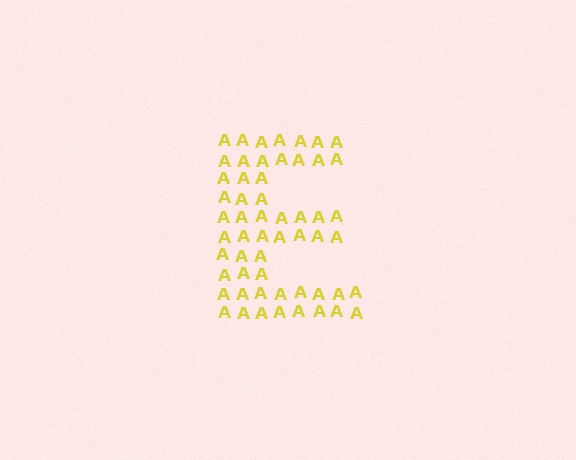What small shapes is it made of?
It is made of small letter A's.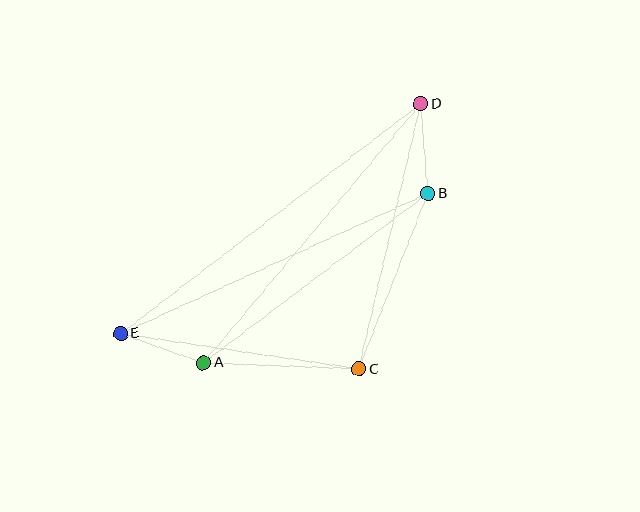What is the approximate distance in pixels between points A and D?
The distance between A and D is approximately 338 pixels.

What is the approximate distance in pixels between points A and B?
The distance between A and B is approximately 281 pixels.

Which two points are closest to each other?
Points A and E are closest to each other.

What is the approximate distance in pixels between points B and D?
The distance between B and D is approximately 90 pixels.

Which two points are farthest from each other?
Points D and E are farthest from each other.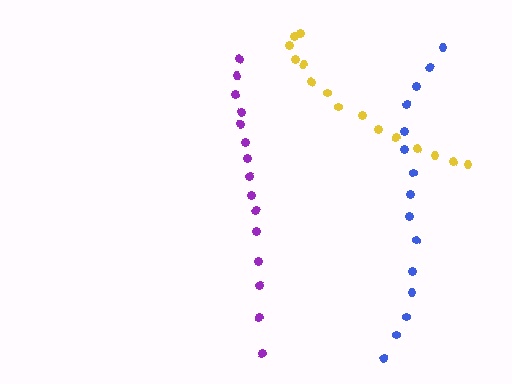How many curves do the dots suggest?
There are 3 distinct paths.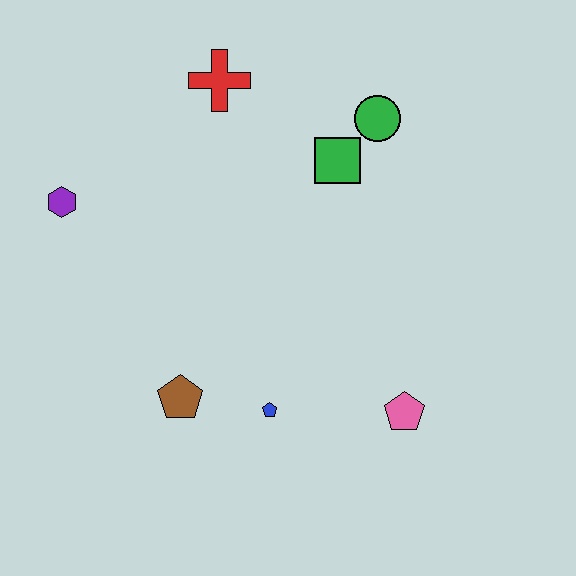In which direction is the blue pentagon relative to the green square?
The blue pentagon is below the green square.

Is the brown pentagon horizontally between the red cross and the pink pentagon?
No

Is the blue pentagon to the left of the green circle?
Yes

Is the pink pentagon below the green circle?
Yes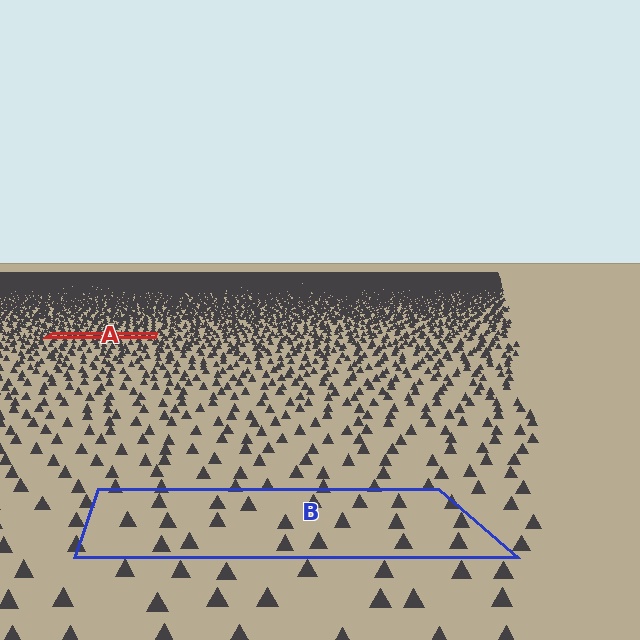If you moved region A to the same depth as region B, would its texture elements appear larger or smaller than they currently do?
They would appear larger. At a closer depth, the same texture elements are projected at a bigger on-screen size.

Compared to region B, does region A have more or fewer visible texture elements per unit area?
Region A has more texture elements per unit area — they are packed more densely because it is farther away.